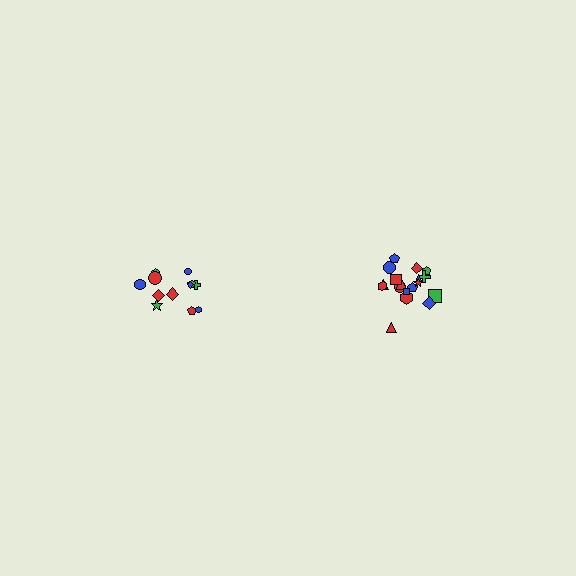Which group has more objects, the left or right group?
The right group.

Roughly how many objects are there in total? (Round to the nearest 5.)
Roughly 30 objects in total.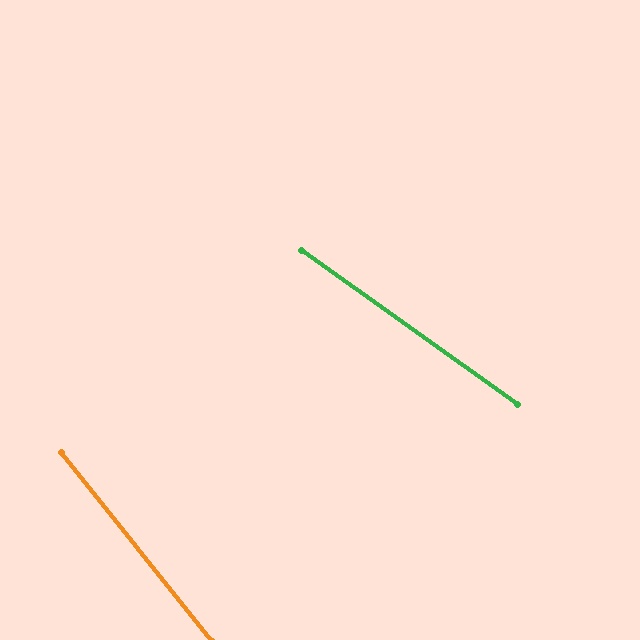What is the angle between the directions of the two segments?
Approximately 16 degrees.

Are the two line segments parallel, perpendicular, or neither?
Neither parallel nor perpendicular — they differ by about 16°.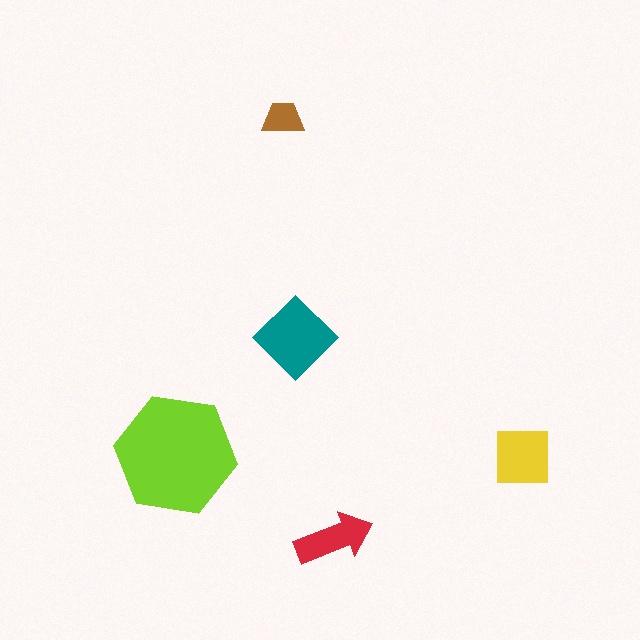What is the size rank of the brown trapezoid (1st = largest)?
5th.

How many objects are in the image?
There are 5 objects in the image.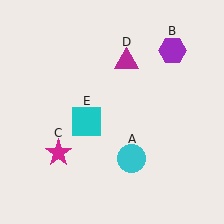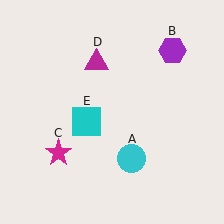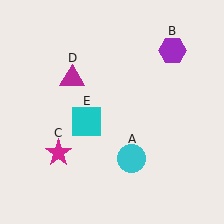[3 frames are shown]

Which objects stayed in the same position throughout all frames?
Cyan circle (object A) and purple hexagon (object B) and magenta star (object C) and cyan square (object E) remained stationary.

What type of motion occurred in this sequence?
The magenta triangle (object D) rotated counterclockwise around the center of the scene.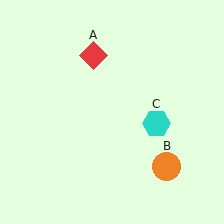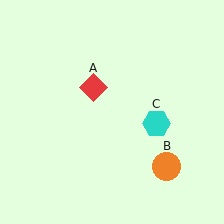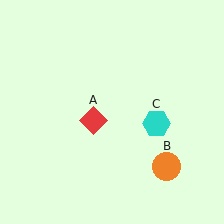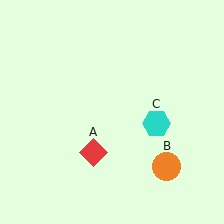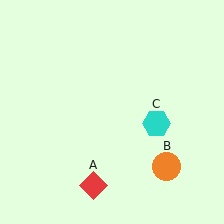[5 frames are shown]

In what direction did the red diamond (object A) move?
The red diamond (object A) moved down.